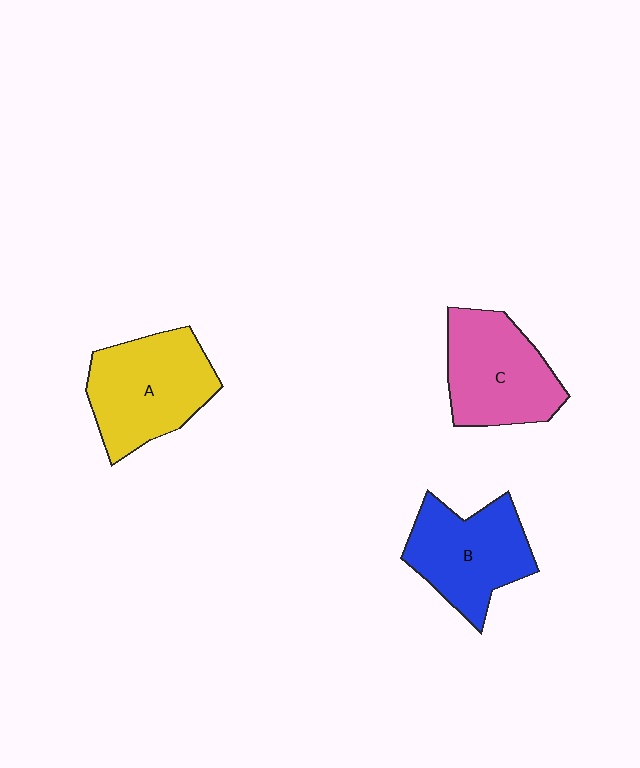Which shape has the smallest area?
Shape B (blue).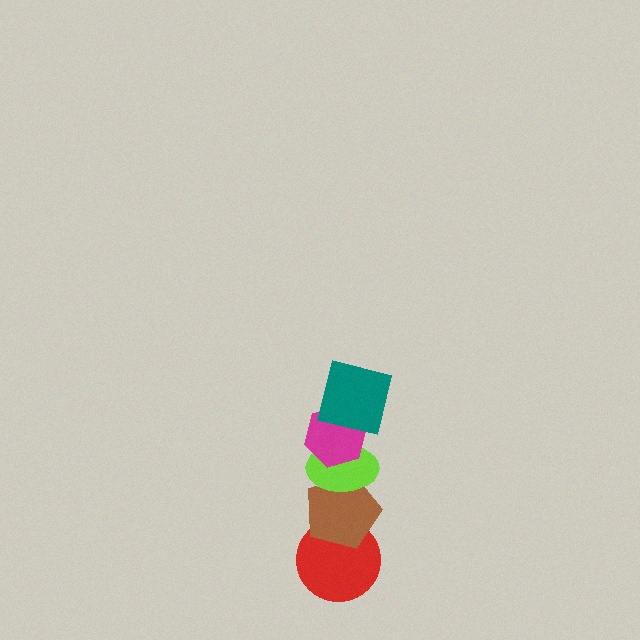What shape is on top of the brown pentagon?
The lime ellipse is on top of the brown pentagon.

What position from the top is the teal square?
The teal square is 1st from the top.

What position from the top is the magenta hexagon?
The magenta hexagon is 2nd from the top.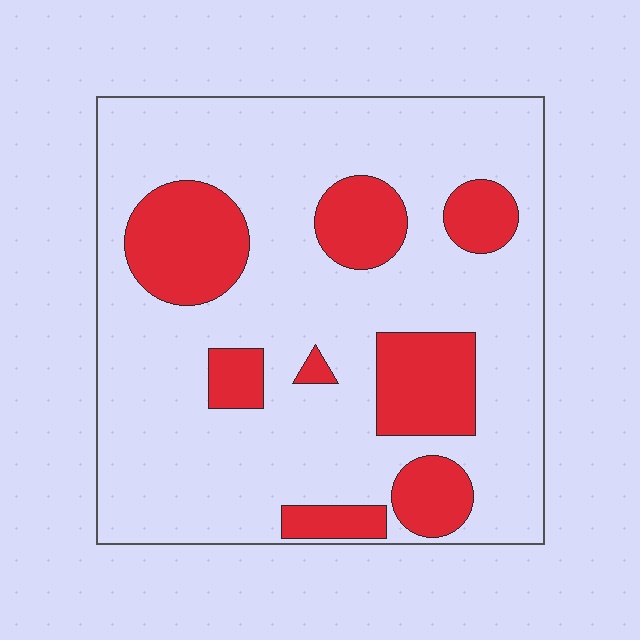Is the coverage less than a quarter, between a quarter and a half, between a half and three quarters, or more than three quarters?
Less than a quarter.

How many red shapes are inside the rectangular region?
8.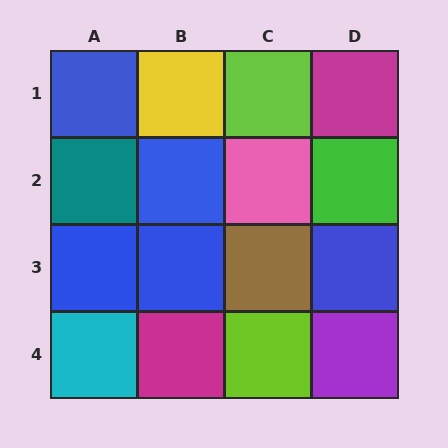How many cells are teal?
1 cell is teal.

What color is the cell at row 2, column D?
Green.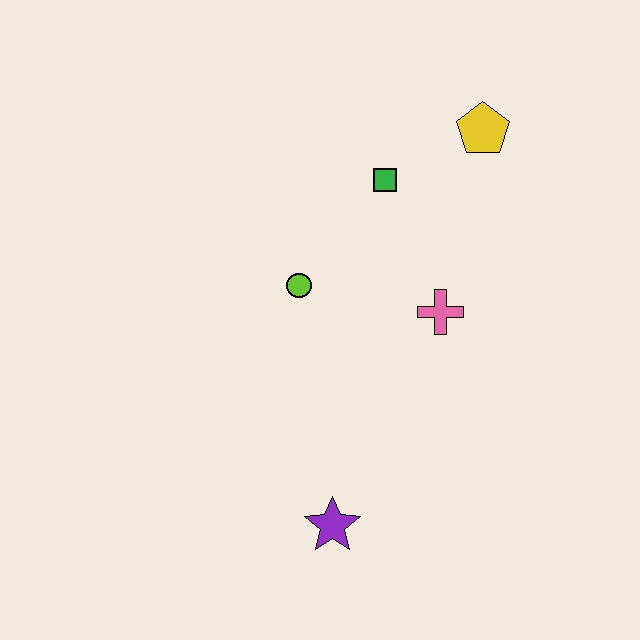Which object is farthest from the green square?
The purple star is farthest from the green square.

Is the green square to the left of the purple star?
No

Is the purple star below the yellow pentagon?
Yes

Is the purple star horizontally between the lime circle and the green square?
Yes